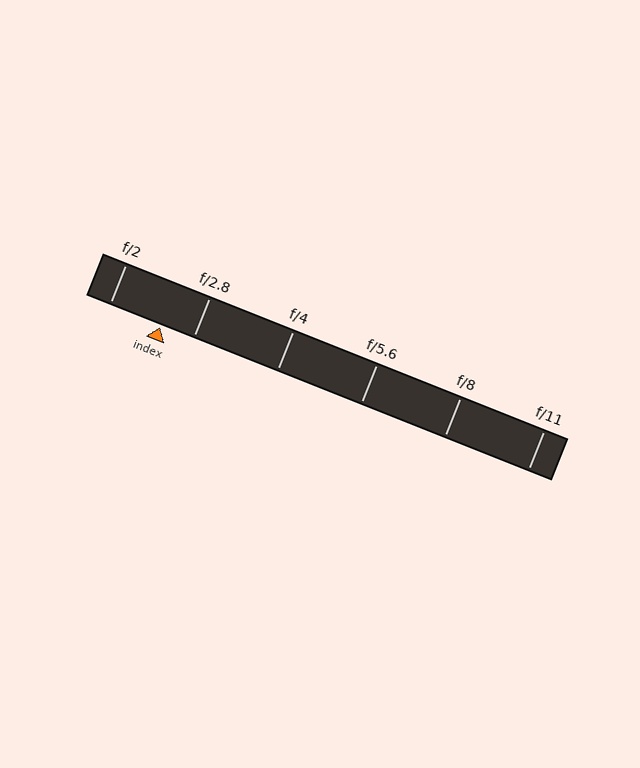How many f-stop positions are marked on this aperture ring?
There are 6 f-stop positions marked.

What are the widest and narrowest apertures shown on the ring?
The widest aperture shown is f/2 and the narrowest is f/11.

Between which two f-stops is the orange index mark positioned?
The index mark is between f/2 and f/2.8.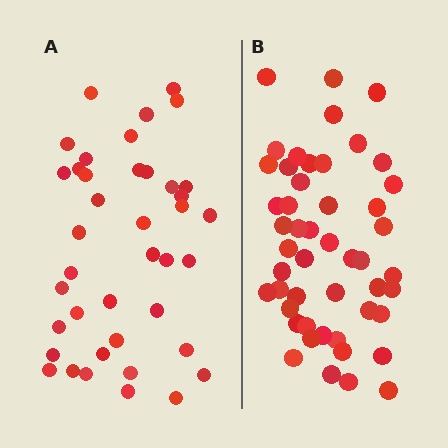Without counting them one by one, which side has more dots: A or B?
Region B (the right region) has more dots.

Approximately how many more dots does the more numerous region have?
Region B has roughly 8 or so more dots than region A.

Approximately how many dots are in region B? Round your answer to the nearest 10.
About 50 dots. (The exact count is 49, which rounds to 50.)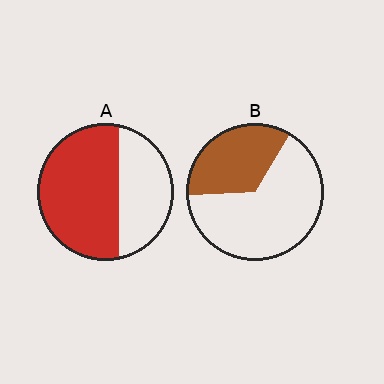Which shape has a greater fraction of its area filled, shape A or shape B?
Shape A.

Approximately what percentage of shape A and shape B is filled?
A is approximately 60% and B is approximately 35%.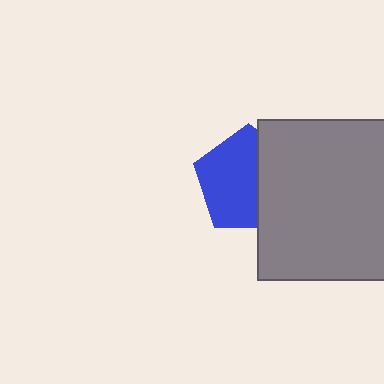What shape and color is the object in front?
The object in front is a gray rectangle.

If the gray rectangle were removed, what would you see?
You would see the complete blue pentagon.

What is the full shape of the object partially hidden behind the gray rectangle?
The partially hidden object is a blue pentagon.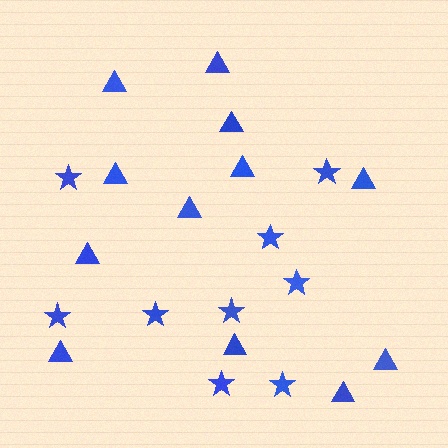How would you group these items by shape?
There are 2 groups: one group of stars (9) and one group of triangles (12).